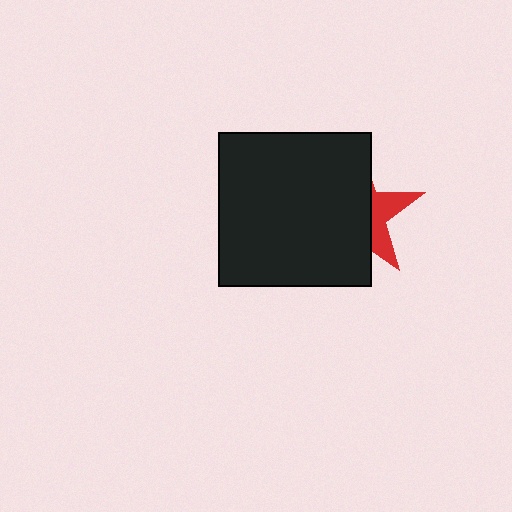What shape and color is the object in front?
The object in front is a black square.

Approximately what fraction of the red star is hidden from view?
Roughly 68% of the red star is hidden behind the black square.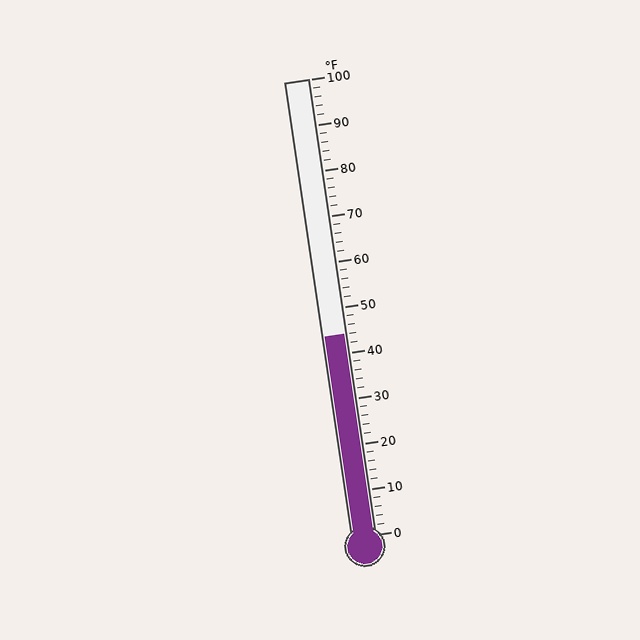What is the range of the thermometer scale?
The thermometer scale ranges from 0°F to 100°F.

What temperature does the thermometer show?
The thermometer shows approximately 44°F.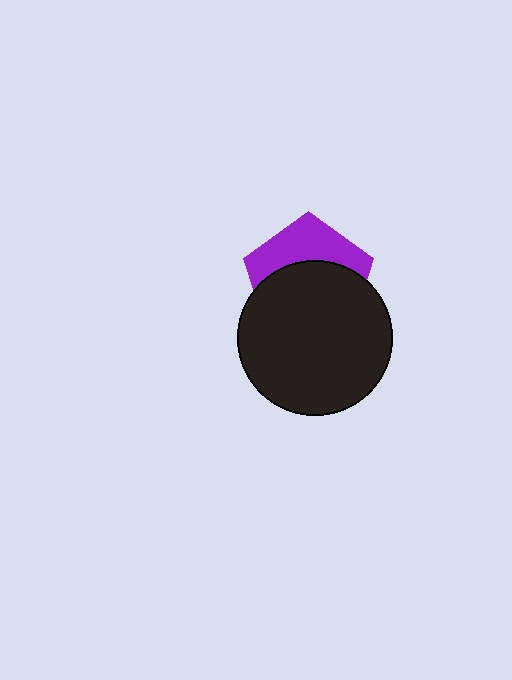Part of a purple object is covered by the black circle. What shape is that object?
It is a pentagon.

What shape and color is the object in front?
The object in front is a black circle.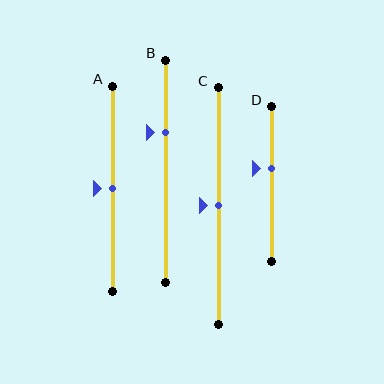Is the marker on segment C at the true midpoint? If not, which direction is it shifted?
Yes, the marker on segment C is at the true midpoint.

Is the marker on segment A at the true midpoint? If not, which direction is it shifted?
Yes, the marker on segment A is at the true midpoint.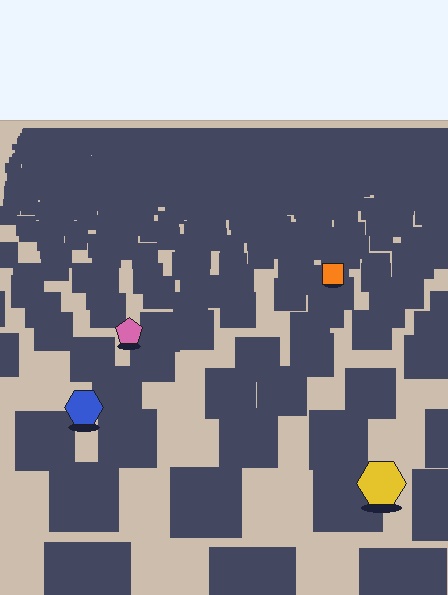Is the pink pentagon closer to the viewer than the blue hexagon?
No. The blue hexagon is closer — you can tell from the texture gradient: the ground texture is coarser near it.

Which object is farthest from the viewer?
The orange square is farthest from the viewer. It appears smaller and the ground texture around it is denser.